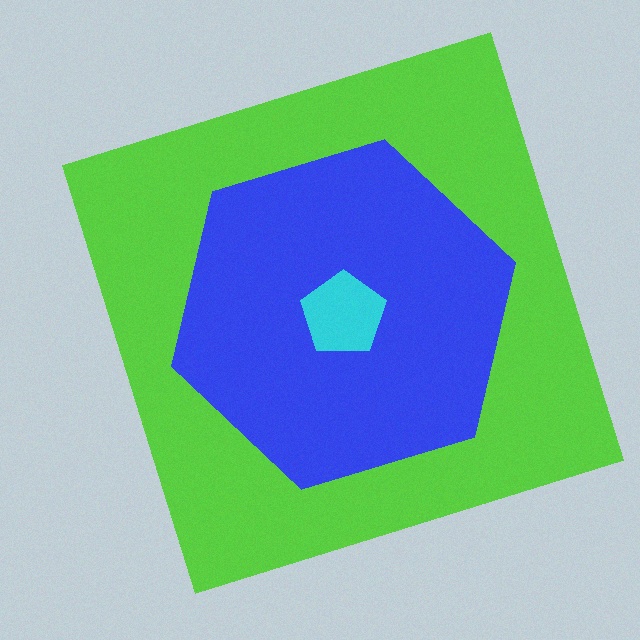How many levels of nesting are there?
3.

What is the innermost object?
The cyan pentagon.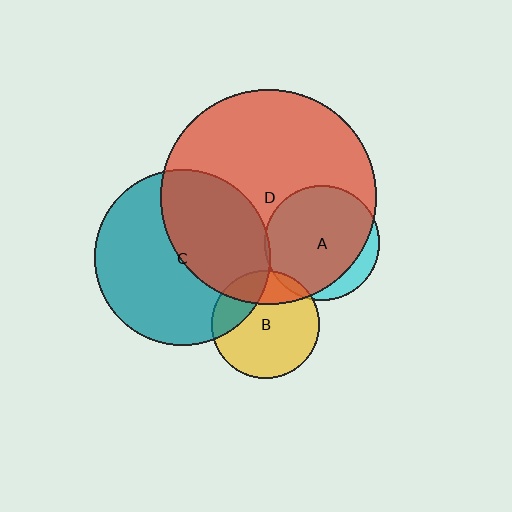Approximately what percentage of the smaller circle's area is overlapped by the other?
Approximately 25%.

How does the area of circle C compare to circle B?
Approximately 2.7 times.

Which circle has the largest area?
Circle D (red).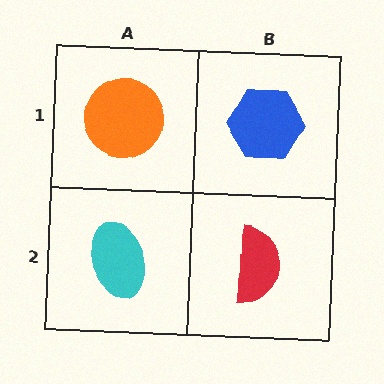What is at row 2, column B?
A red semicircle.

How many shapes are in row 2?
2 shapes.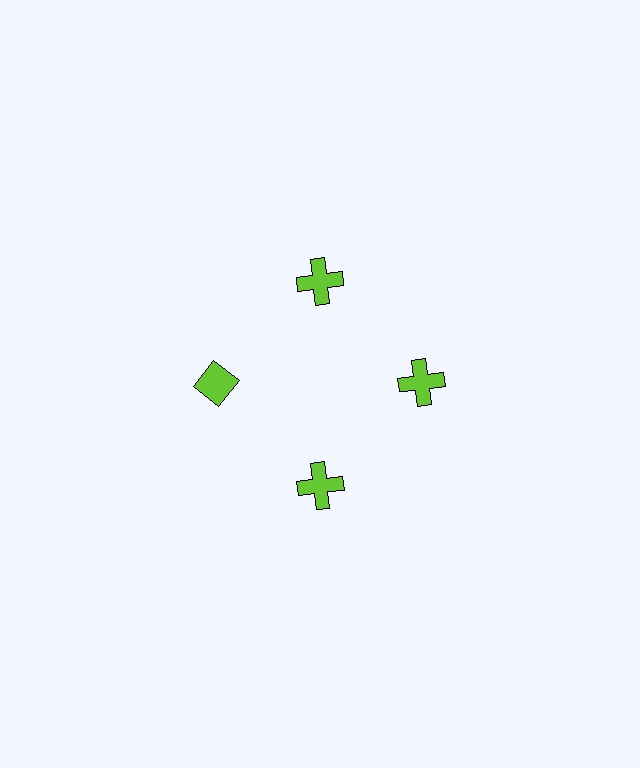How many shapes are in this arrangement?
There are 4 shapes arranged in a ring pattern.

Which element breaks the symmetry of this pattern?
The lime diamond at roughly the 9 o'clock position breaks the symmetry. All other shapes are lime crosses.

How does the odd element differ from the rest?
It has a different shape: diamond instead of cross.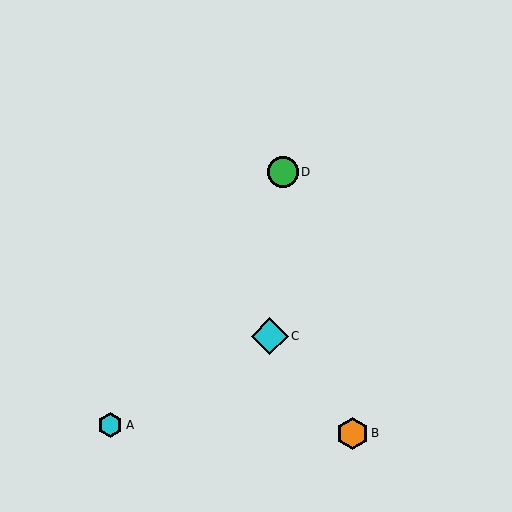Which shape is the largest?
The cyan diamond (labeled C) is the largest.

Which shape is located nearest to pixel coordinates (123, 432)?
The cyan hexagon (labeled A) at (110, 425) is nearest to that location.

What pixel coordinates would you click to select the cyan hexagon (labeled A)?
Click at (110, 425) to select the cyan hexagon A.